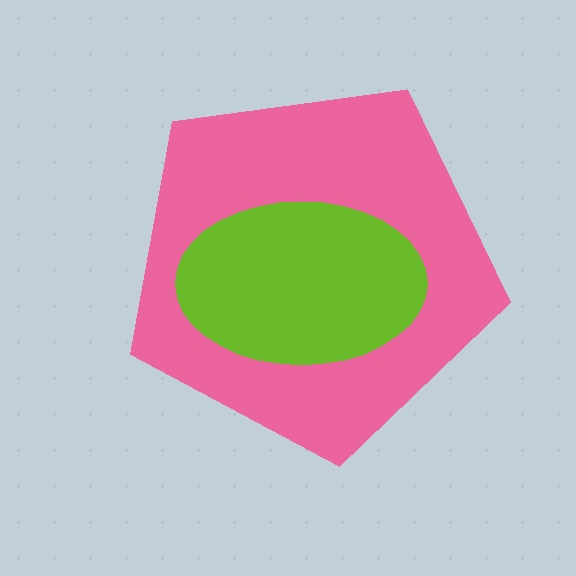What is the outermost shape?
The pink pentagon.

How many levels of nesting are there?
2.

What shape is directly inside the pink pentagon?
The lime ellipse.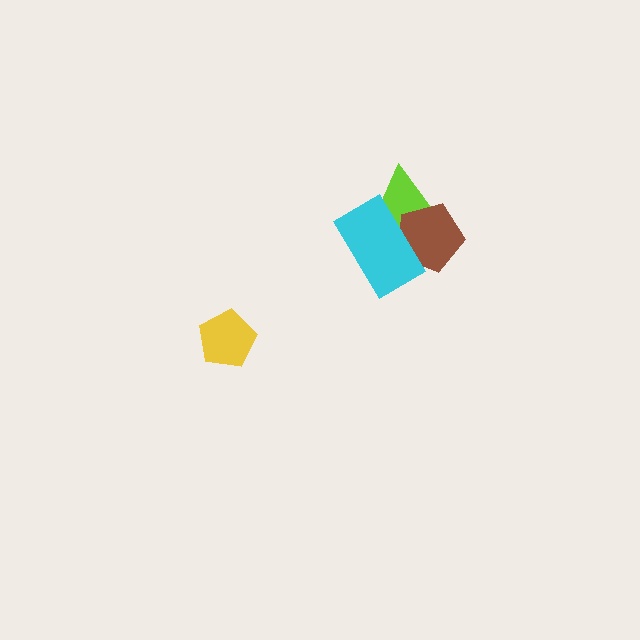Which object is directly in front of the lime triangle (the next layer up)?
The brown pentagon is directly in front of the lime triangle.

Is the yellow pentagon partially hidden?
No, no other shape covers it.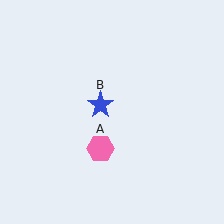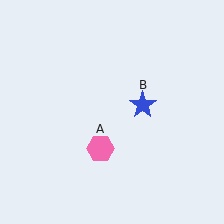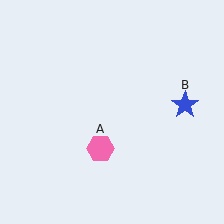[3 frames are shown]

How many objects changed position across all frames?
1 object changed position: blue star (object B).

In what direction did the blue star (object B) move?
The blue star (object B) moved right.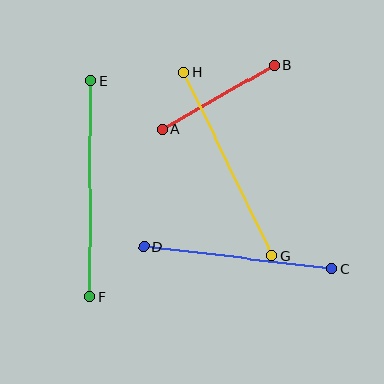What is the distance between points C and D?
The distance is approximately 190 pixels.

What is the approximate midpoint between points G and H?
The midpoint is at approximately (228, 164) pixels.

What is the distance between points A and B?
The distance is approximately 129 pixels.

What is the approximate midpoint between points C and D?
The midpoint is at approximately (238, 258) pixels.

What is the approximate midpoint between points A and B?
The midpoint is at approximately (218, 97) pixels.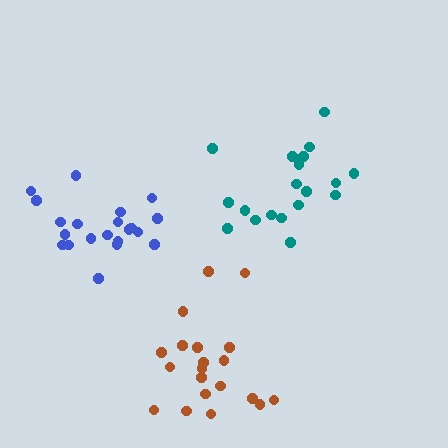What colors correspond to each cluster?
The clusters are colored: teal, blue, brown.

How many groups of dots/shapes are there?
There are 3 groups.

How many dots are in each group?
Group 1: 19 dots, Group 2: 21 dots, Group 3: 20 dots (60 total).